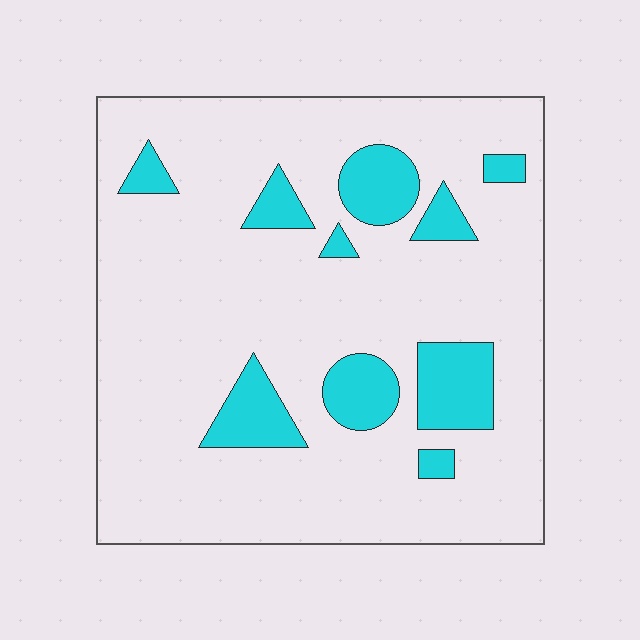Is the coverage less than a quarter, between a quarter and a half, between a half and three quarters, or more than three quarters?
Less than a quarter.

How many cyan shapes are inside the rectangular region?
10.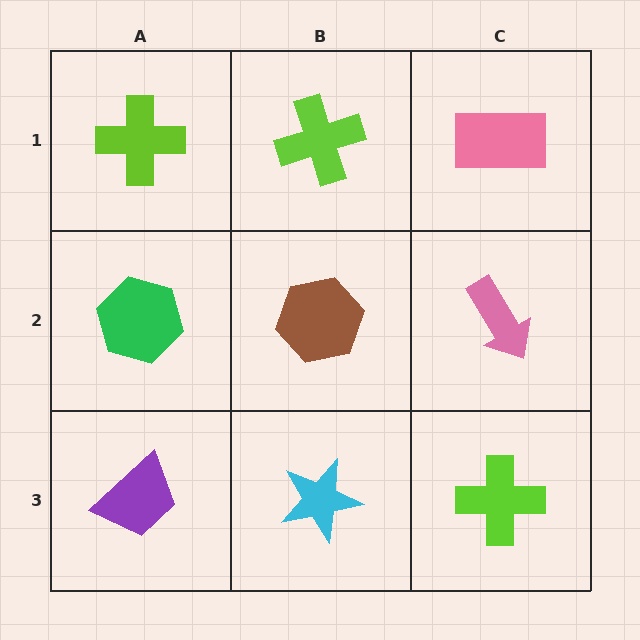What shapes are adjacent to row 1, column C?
A pink arrow (row 2, column C), a lime cross (row 1, column B).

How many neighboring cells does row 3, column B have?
3.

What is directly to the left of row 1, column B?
A lime cross.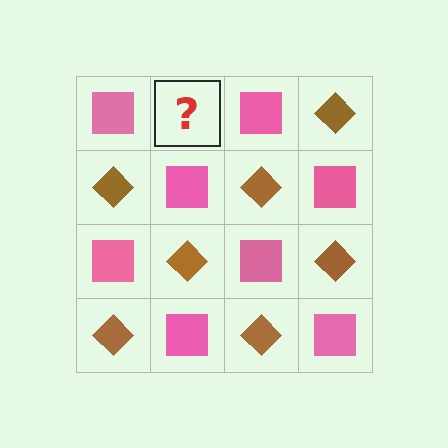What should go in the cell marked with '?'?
The missing cell should contain a brown diamond.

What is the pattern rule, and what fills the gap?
The rule is that it alternates pink square and brown diamond in a checkerboard pattern. The gap should be filled with a brown diamond.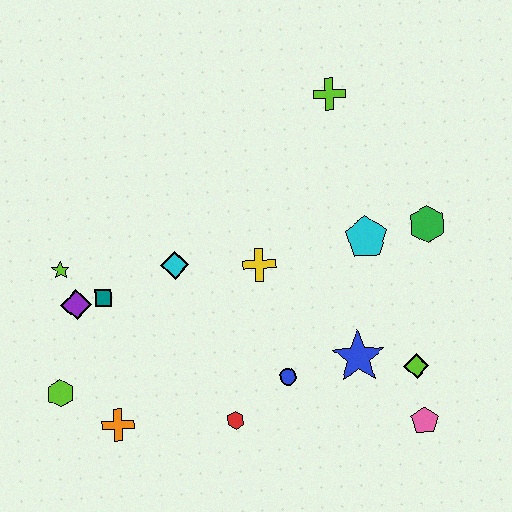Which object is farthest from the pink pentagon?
The lime star is farthest from the pink pentagon.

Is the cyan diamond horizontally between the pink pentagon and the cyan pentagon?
No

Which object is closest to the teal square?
The purple diamond is closest to the teal square.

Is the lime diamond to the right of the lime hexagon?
Yes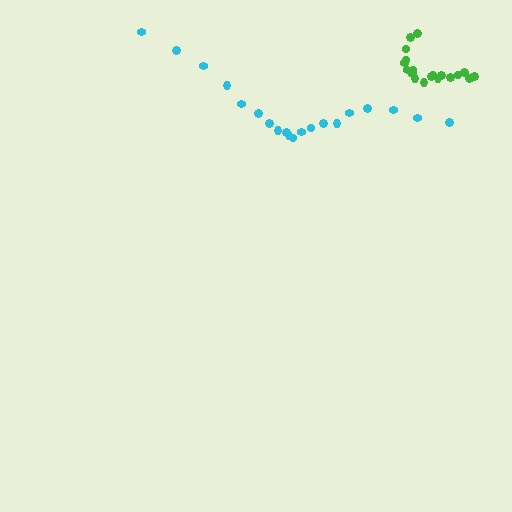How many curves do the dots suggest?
There are 2 distinct paths.